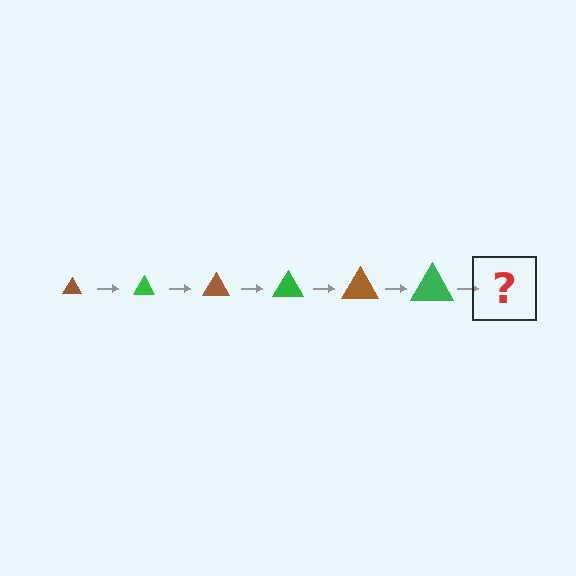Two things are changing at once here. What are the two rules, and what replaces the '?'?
The two rules are that the triangle grows larger each step and the color cycles through brown and green. The '?' should be a brown triangle, larger than the previous one.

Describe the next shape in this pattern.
It should be a brown triangle, larger than the previous one.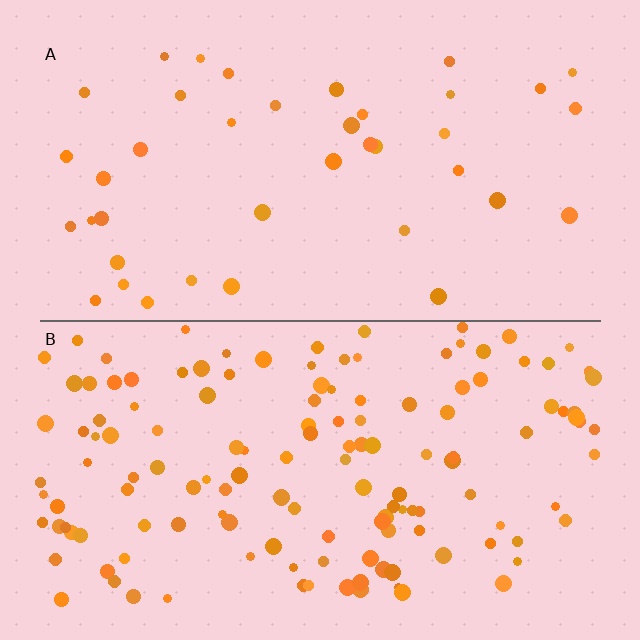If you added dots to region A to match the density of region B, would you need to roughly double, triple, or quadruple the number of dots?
Approximately quadruple.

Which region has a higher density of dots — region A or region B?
B (the bottom).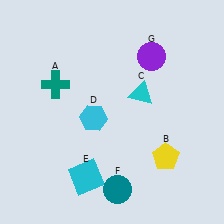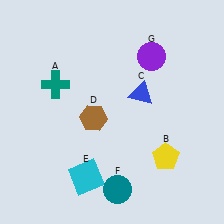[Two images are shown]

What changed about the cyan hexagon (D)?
In Image 1, D is cyan. In Image 2, it changed to brown.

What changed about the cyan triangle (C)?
In Image 1, C is cyan. In Image 2, it changed to blue.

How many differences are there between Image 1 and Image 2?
There are 2 differences between the two images.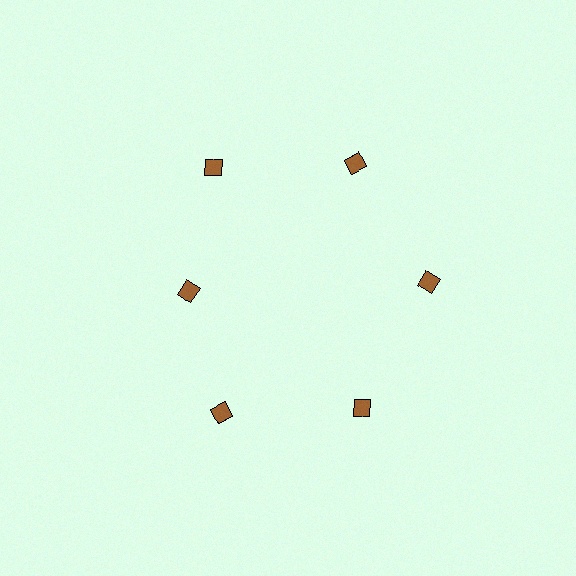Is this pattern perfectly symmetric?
No. The 6 brown diamonds are arranged in a ring, but one element near the 9 o'clock position is pulled inward toward the center, breaking the 6-fold rotational symmetry.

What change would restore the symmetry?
The symmetry would be restored by moving it outward, back onto the ring so that all 6 diamonds sit at equal angles and equal distance from the center.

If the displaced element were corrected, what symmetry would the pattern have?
It would have 6-fold rotational symmetry — the pattern would map onto itself every 60 degrees.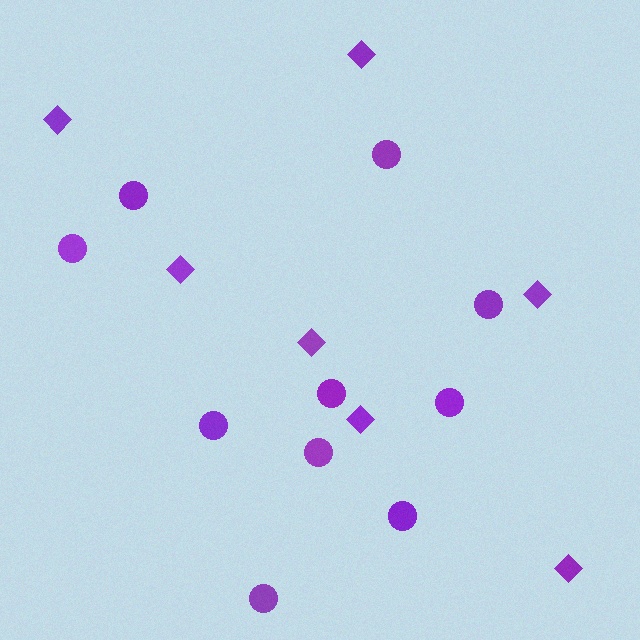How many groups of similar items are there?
There are 2 groups: one group of diamonds (7) and one group of circles (10).